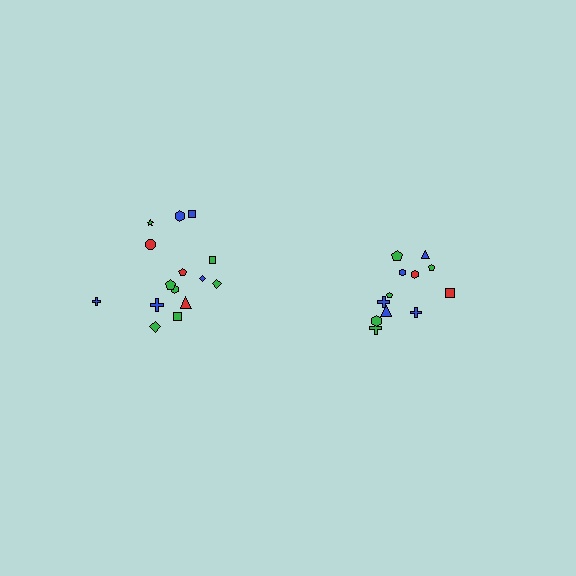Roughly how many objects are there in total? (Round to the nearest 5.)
Roughly 25 objects in total.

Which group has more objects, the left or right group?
The left group.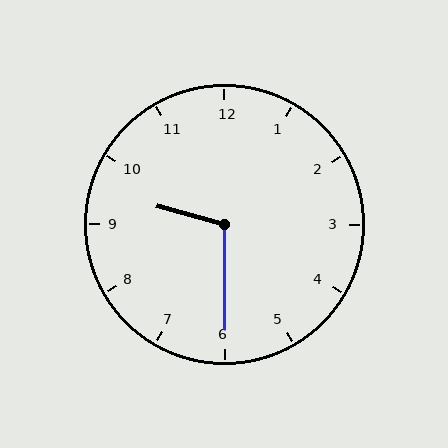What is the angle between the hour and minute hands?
Approximately 105 degrees.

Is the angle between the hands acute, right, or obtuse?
It is obtuse.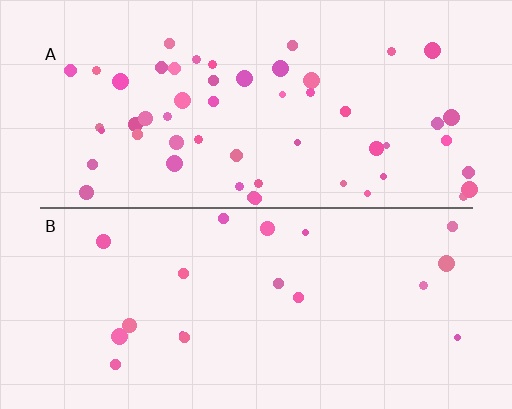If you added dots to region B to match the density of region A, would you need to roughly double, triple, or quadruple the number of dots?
Approximately triple.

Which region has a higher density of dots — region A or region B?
A (the top).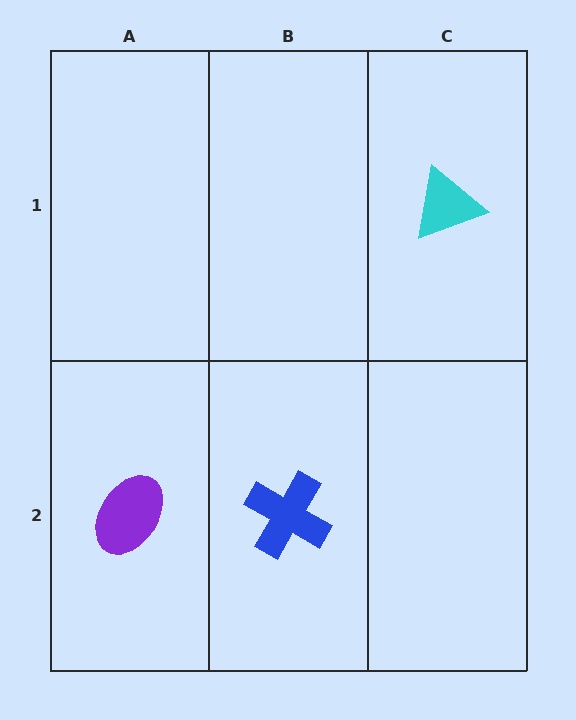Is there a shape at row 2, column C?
No, that cell is empty.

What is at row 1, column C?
A cyan triangle.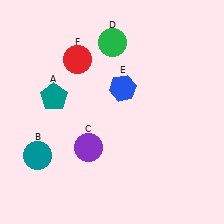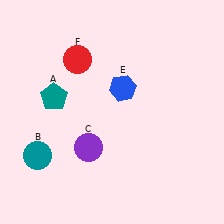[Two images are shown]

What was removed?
The green circle (D) was removed in Image 2.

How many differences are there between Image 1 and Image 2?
There is 1 difference between the two images.